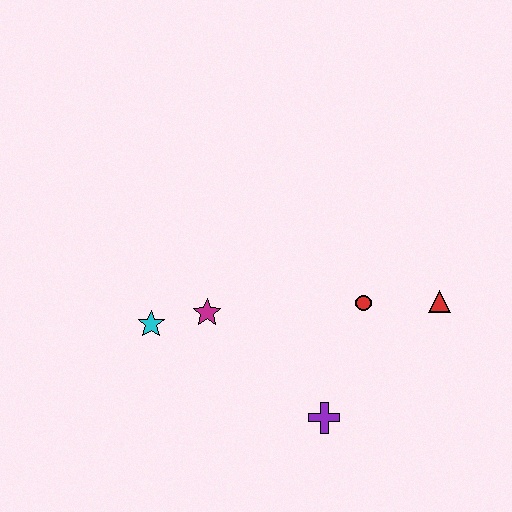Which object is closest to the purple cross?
The red circle is closest to the purple cross.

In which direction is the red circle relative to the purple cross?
The red circle is above the purple cross.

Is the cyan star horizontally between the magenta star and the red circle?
No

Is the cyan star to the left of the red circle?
Yes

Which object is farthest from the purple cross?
The cyan star is farthest from the purple cross.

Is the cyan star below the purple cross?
No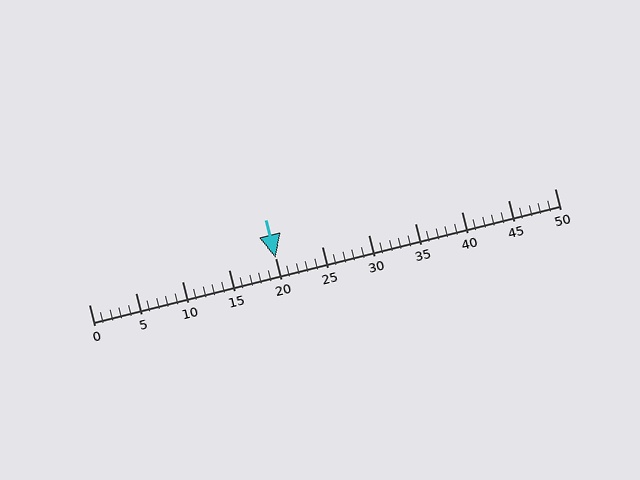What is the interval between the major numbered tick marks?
The major tick marks are spaced 5 units apart.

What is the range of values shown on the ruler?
The ruler shows values from 0 to 50.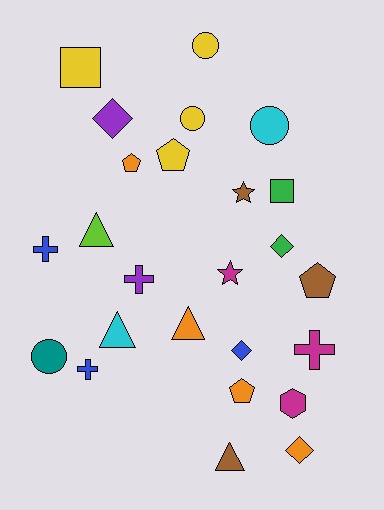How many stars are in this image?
There are 2 stars.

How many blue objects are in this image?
There are 3 blue objects.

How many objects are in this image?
There are 25 objects.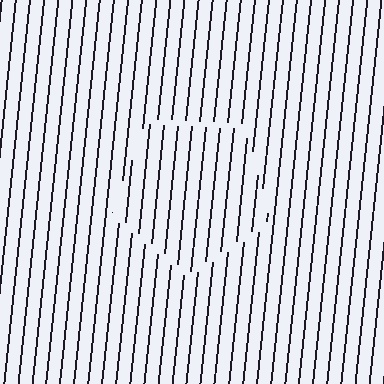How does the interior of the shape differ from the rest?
The interior of the shape contains the same grating, shifted by half a period — the contour is defined by the phase discontinuity where line-ends from the inner and outer gratings abut.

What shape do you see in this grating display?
An illusory pentagon. The interior of the shape contains the same grating, shifted by half a period — the contour is defined by the phase discontinuity where line-ends from the inner and outer gratings abut.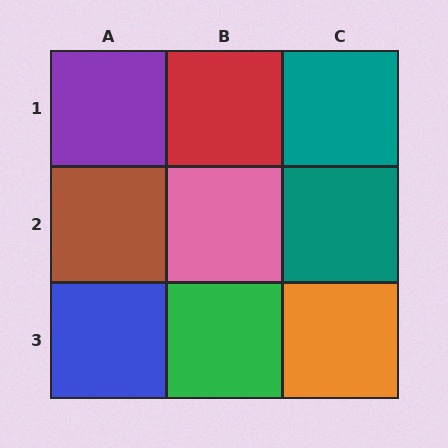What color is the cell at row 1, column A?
Purple.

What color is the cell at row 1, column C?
Teal.